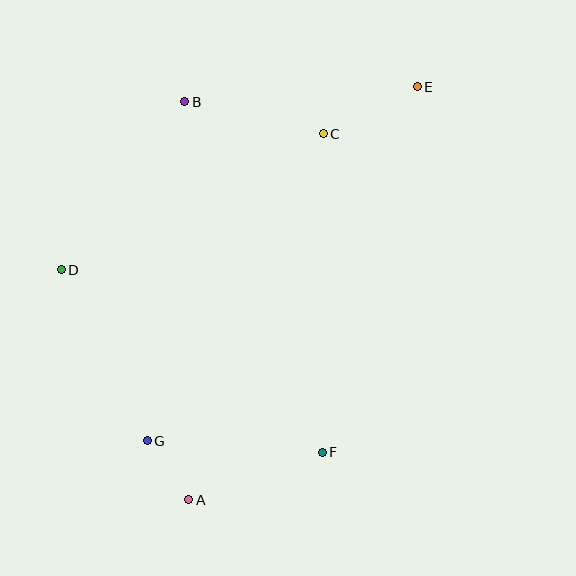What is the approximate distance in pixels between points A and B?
The distance between A and B is approximately 398 pixels.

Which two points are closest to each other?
Points A and G are closest to each other.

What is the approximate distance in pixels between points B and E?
The distance between B and E is approximately 233 pixels.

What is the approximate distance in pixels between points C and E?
The distance between C and E is approximately 105 pixels.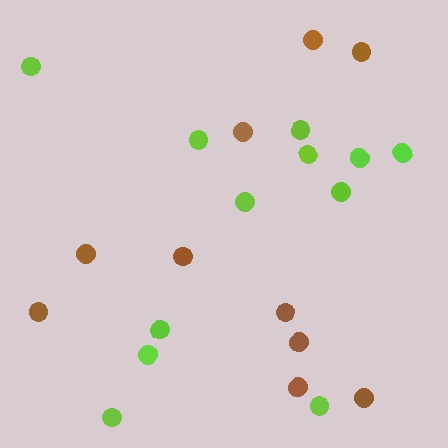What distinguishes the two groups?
There are 2 groups: one group of brown circles (10) and one group of lime circles (12).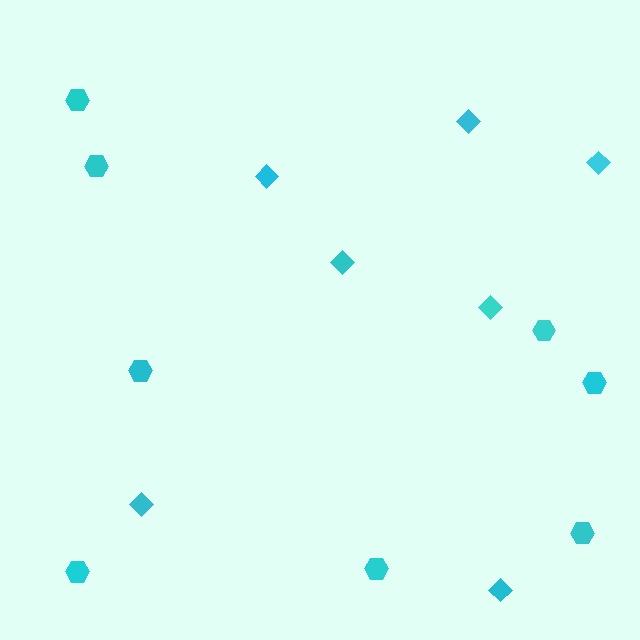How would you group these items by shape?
There are 2 groups: one group of hexagons (8) and one group of diamonds (7).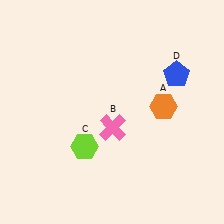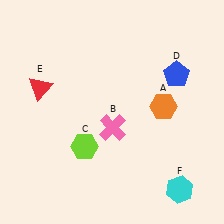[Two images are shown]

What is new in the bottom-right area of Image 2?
A cyan hexagon (F) was added in the bottom-right area of Image 2.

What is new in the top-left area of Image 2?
A red triangle (E) was added in the top-left area of Image 2.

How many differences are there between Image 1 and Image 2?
There are 2 differences between the two images.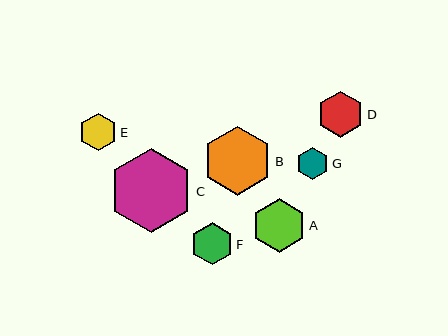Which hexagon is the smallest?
Hexagon G is the smallest with a size of approximately 32 pixels.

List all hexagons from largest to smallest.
From largest to smallest: C, B, A, D, F, E, G.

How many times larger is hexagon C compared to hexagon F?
Hexagon C is approximately 2.0 times the size of hexagon F.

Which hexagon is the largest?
Hexagon C is the largest with a size of approximately 84 pixels.